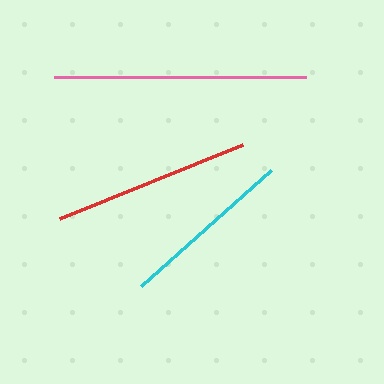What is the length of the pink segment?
The pink segment is approximately 252 pixels long.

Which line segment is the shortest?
The cyan line is the shortest at approximately 174 pixels.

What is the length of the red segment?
The red segment is approximately 198 pixels long.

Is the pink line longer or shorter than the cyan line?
The pink line is longer than the cyan line.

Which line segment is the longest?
The pink line is the longest at approximately 252 pixels.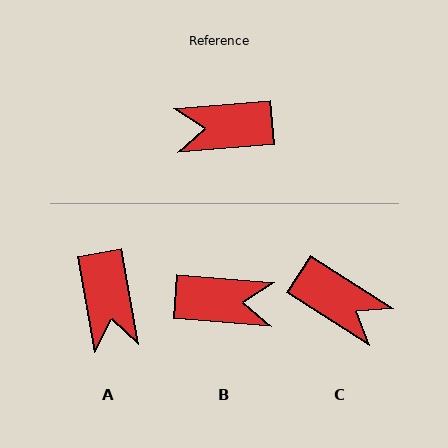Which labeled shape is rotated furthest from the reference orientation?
B, about 171 degrees away.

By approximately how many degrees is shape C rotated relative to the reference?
Approximately 143 degrees counter-clockwise.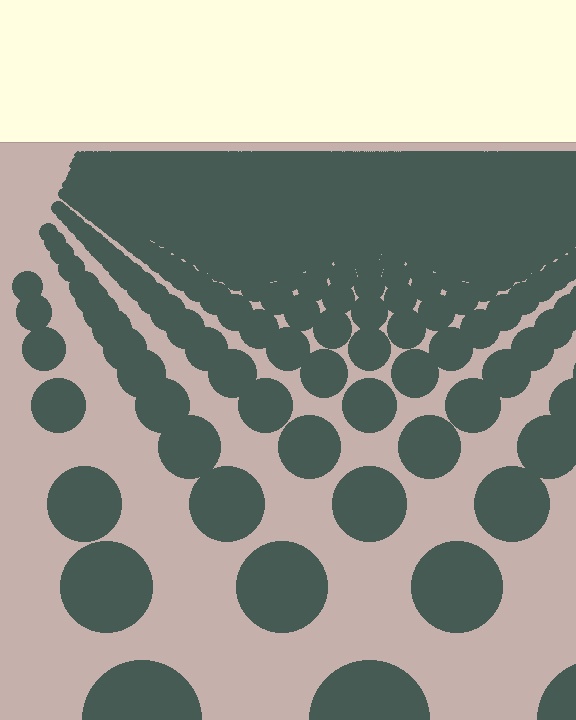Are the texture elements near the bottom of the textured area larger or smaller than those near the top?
Larger. Near the bottom, elements are closer to the viewer and appear at a bigger on-screen size.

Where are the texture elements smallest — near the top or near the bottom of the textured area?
Near the top.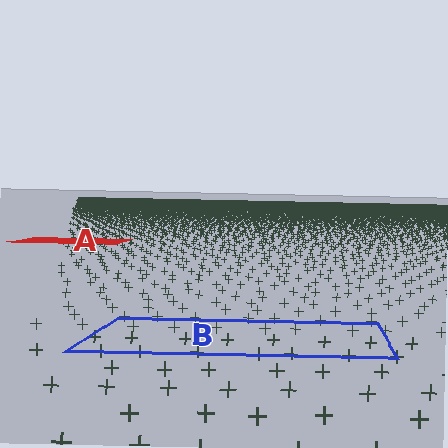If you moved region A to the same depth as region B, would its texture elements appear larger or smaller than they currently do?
They would appear larger. At a closer depth, the same texture elements are projected at a bigger on-screen size.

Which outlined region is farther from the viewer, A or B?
Region A is farther from the viewer — the texture elements inside it appear smaller and more densely packed.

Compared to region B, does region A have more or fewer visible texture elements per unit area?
Region A has more texture elements per unit area — they are packed more densely because it is farther away.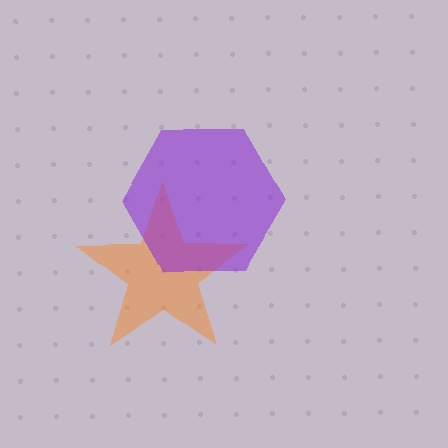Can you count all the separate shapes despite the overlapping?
Yes, there are 2 separate shapes.